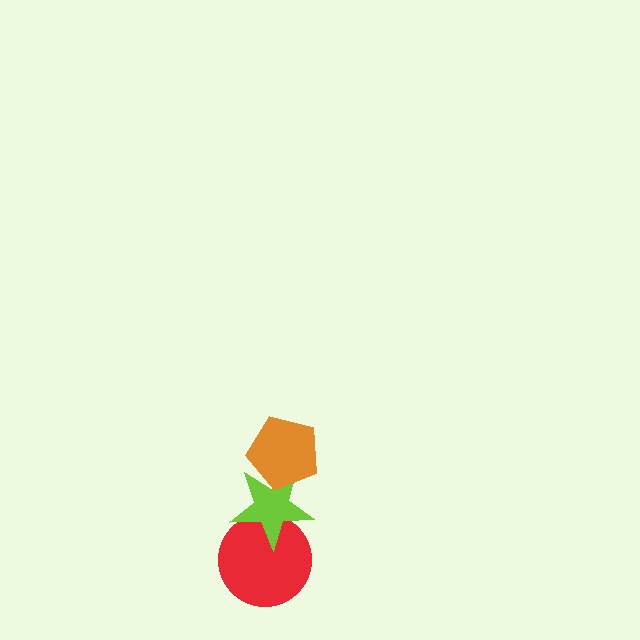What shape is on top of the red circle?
The lime star is on top of the red circle.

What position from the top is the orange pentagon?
The orange pentagon is 1st from the top.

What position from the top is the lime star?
The lime star is 2nd from the top.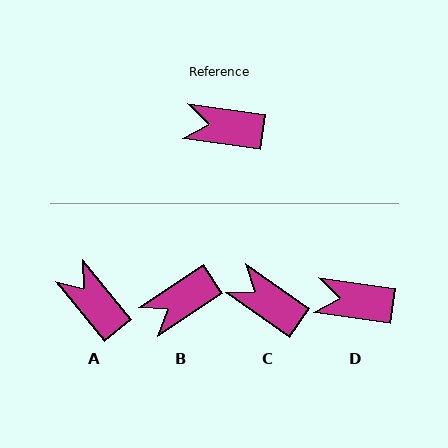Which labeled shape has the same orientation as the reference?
D.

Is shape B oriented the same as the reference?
No, it is off by about 42 degrees.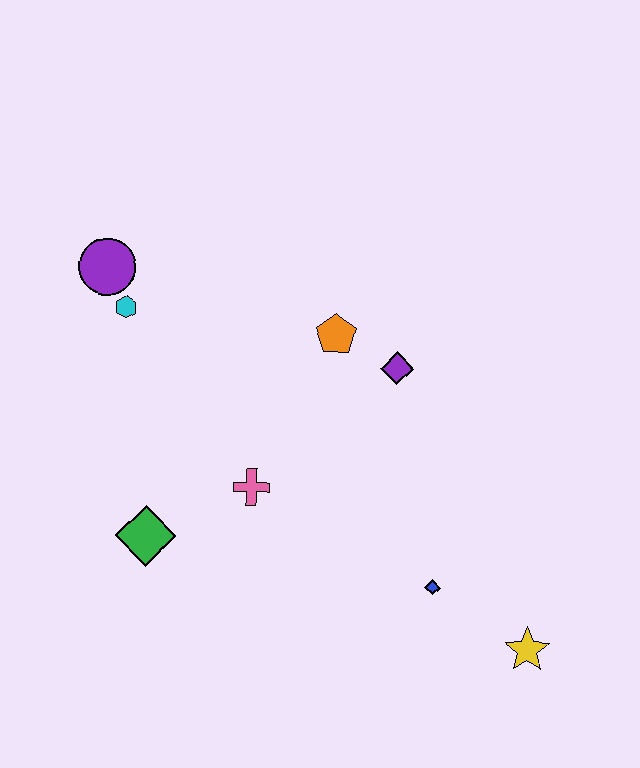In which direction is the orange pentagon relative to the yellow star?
The orange pentagon is above the yellow star.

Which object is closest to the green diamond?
The pink cross is closest to the green diamond.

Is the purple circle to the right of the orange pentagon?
No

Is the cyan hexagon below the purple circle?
Yes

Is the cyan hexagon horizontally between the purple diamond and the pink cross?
No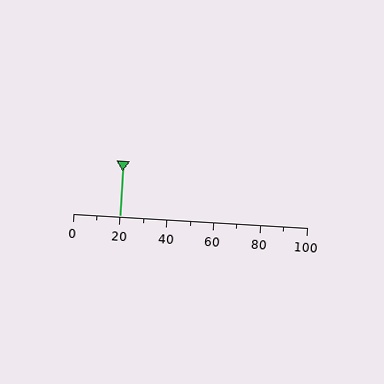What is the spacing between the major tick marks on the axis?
The major ticks are spaced 20 apart.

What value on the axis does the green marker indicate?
The marker indicates approximately 20.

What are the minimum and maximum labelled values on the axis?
The axis runs from 0 to 100.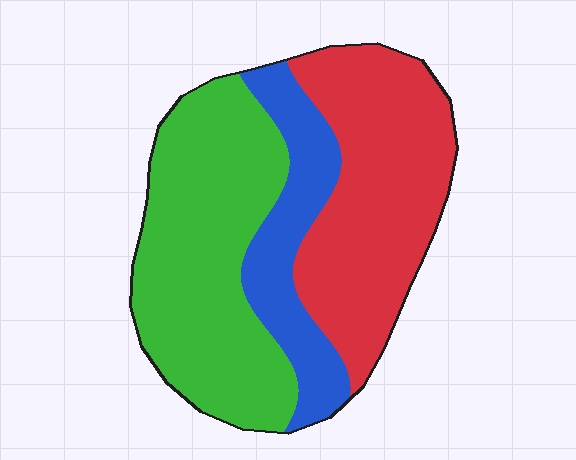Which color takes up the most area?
Green, at roughly 45%.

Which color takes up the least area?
Blue, at roughly 20%.